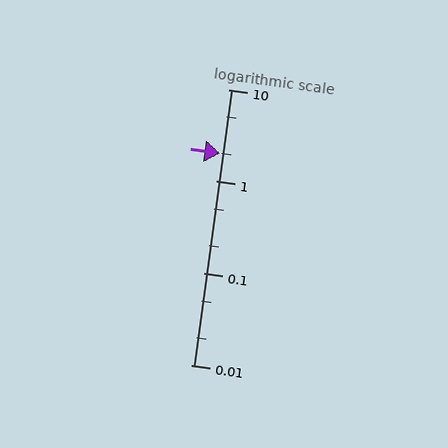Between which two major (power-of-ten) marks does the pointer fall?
The pointer is between 1 and 10.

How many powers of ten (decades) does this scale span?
The scale spans 3 decades, from 0.01 to 10.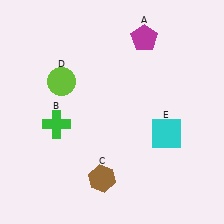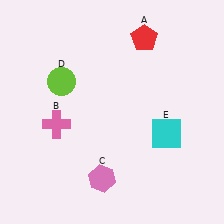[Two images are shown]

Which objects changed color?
A changed from magenta to red. B changed from green to pink. C changed from brown to pink.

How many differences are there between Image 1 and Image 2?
There are 3 differences between the two images.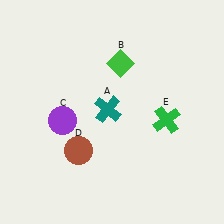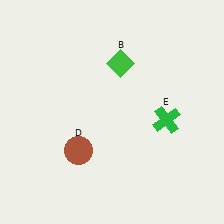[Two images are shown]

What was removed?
The teal cross (A), the purple circle (C) were removed in Image 2.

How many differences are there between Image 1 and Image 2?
There are 2 differences between the two images.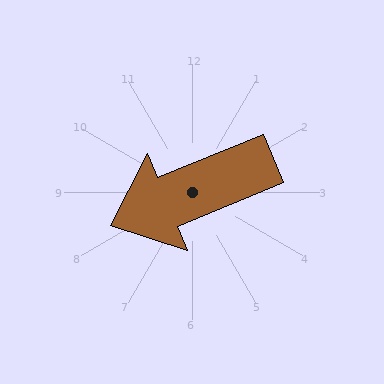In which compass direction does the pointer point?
West.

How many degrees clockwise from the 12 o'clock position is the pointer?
Approximately 248 degrees.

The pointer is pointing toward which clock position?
Roughly 8 o'clock.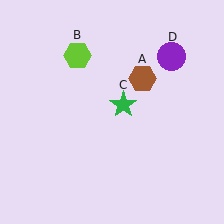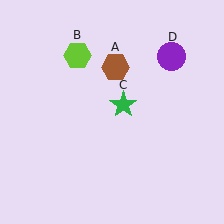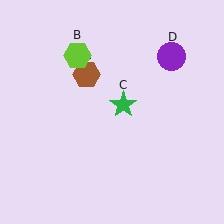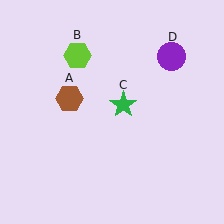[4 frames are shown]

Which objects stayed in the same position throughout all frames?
Lime hexagon (object B) and green star (object C) and purple circle (object D) remained stationary.